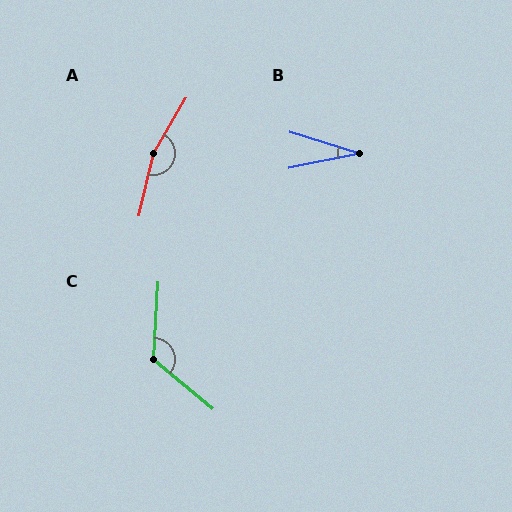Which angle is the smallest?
B, at approximately 29 degrees.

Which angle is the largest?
A, at approximately 162 degrees.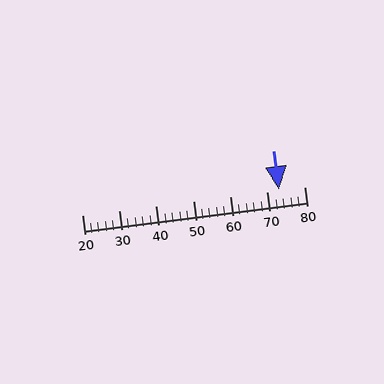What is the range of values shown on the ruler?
The ruler shows values from 20 to 80.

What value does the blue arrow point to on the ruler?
The blue arrow points to approximately 73.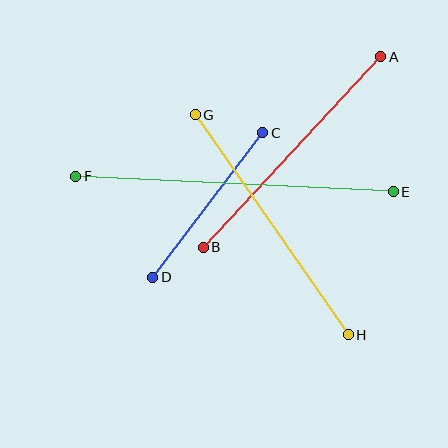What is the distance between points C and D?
The distance is approximately 181 pixels.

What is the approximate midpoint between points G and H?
The midpoint is at approximately (272, 225) pixels.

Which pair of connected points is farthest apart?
Points E and F are farthest apart.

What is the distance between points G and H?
The distance is approximately 268 pixels.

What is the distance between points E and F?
The distance is approximately 318 pixels.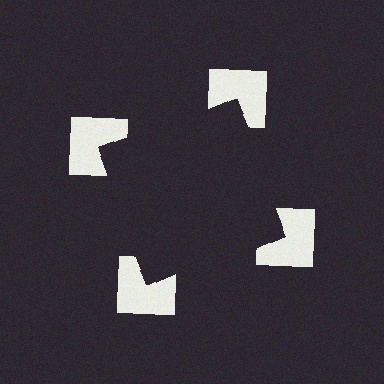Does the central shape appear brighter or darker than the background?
It typically appears slightly darker than the background, even though no actual brightness change is drawn.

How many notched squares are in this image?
There are 4 — one at each vertex of the illusory square.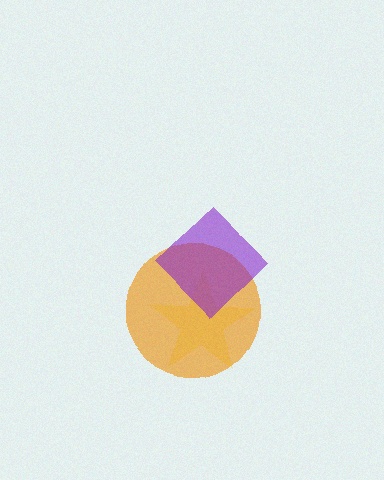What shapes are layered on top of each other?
The layered shapes are: a yellow star, an orange circle, a purple diamond.